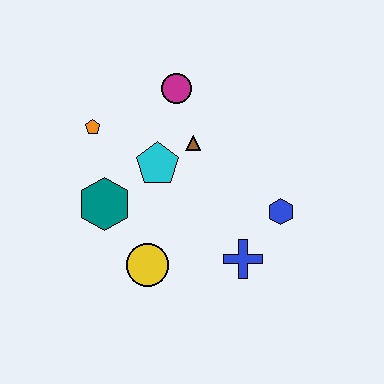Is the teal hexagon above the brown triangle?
No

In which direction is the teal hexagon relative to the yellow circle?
The teal hexagon is above the yellow circle.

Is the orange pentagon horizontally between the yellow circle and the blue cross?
No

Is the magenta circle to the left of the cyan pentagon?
No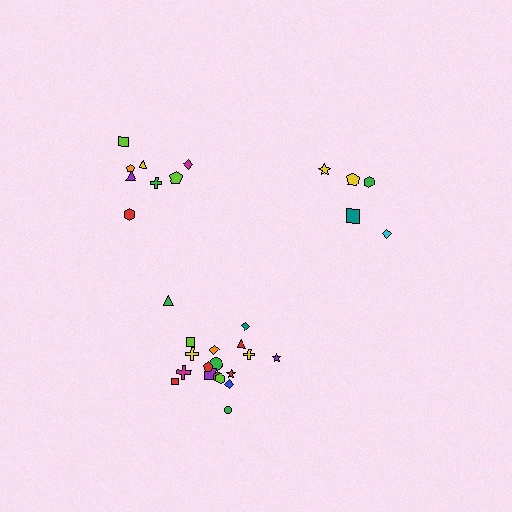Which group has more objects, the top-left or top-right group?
The top-left group.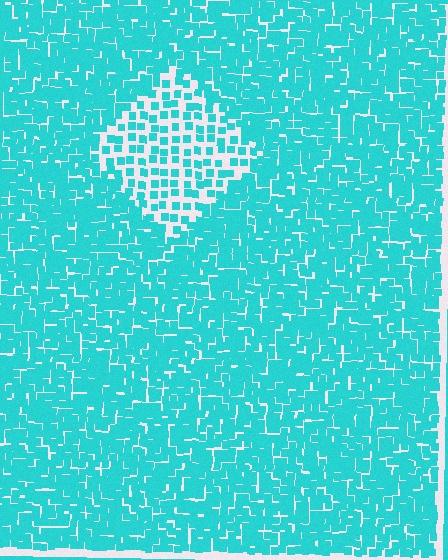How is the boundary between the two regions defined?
The boundary is defined by a change in element density (approximately 2.2x ratio). All elements are the same color, size, and shape.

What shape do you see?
I see a diamond.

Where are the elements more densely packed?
The elements are more densely packed outside the diamond boundary.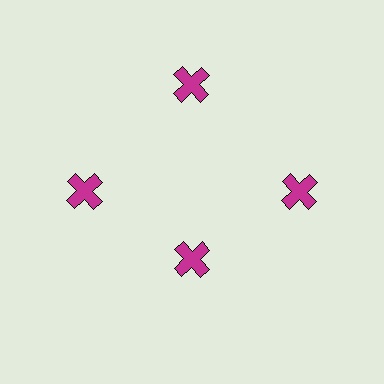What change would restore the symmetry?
The symmetry would be restored by moving it outward, back onto the ring so that all 4 crosses sit at equal angles and equal distance from the center.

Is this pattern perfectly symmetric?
No. The 4 magenta crosses are arranged in a ring, but one element near the 6 o'clock position is pulled inward toward the center, breaking the 4-fold rotational symmetry.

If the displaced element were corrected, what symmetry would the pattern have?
It would have 4-fold rotational symmetry — the pattern would map onto itself every 90 degrees.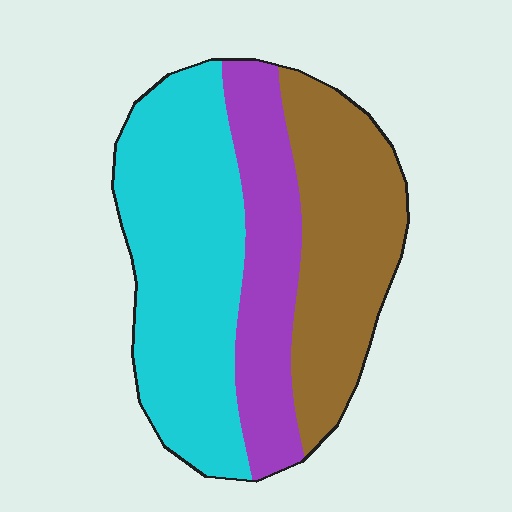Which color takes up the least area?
Purple, at roughly 25%.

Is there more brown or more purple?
Brown.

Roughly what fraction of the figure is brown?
Brown covers 32% of the figure.